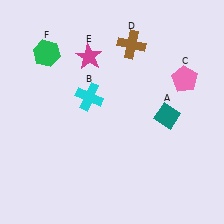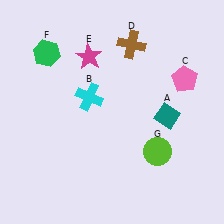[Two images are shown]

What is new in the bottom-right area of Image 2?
A lime circle (G) was added in the bottom-right area of Image 2.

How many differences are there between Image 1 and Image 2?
There is 1 difference between the two images.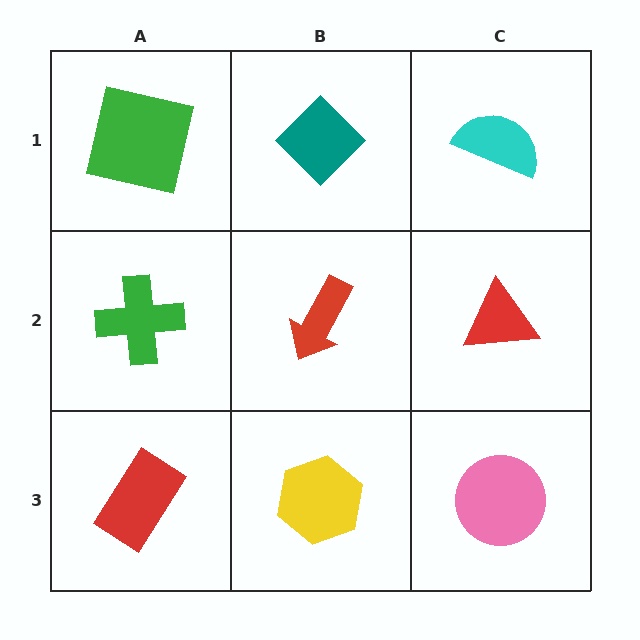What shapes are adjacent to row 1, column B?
A red arrow (row 2, column B), a green square (row 1, column A), a cyan semicircle (row 1, column C).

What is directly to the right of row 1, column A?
A teal diamond.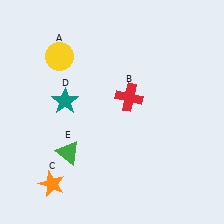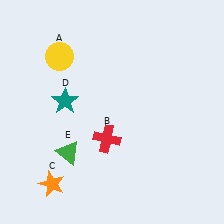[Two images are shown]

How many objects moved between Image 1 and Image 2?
1 object moved between the two images.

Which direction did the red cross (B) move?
The red cross (B) moved down.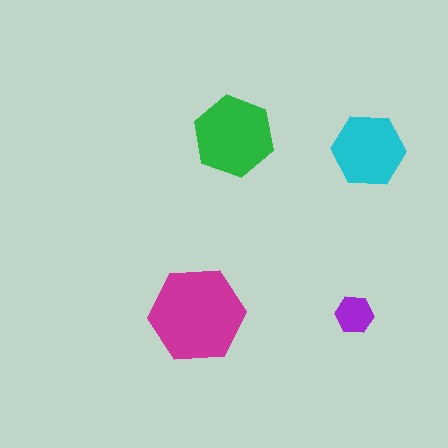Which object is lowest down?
The magenta hexagon is bottommost.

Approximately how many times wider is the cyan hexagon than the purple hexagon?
About 2 times wider.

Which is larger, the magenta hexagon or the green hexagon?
The magenta one.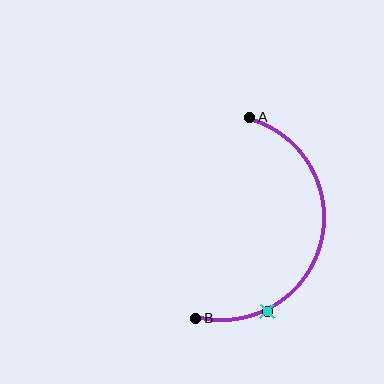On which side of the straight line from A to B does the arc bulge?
The arc bulges to the right of the straight line connecting A and B.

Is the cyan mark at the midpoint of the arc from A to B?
No. The cyan mark lies on the arc but is closer to endpoint B. The arc midpoint would be at the point on the curve equidistant along the arc from both A and B.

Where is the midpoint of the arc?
The arc midpoint is the point on the curve farthest from the straight line joining A and B. It sits to the right of that line.